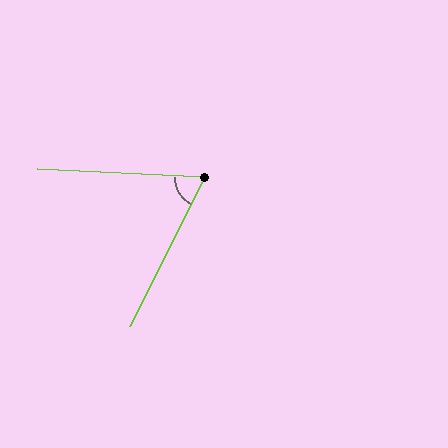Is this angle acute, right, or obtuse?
It is acute.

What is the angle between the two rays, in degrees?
Approximately 66 degrees.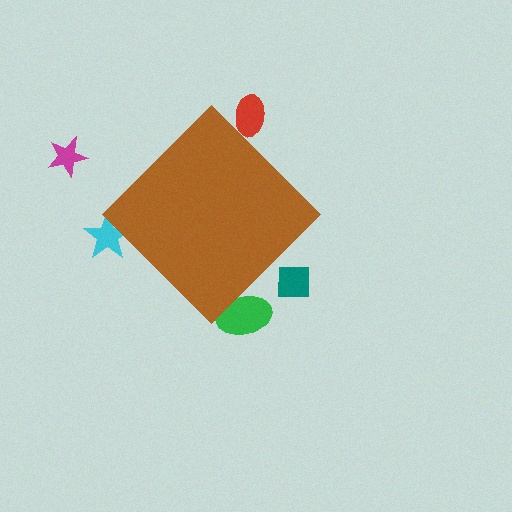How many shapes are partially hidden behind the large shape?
4 shapes are partially hidden.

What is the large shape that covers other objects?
A brown diamond.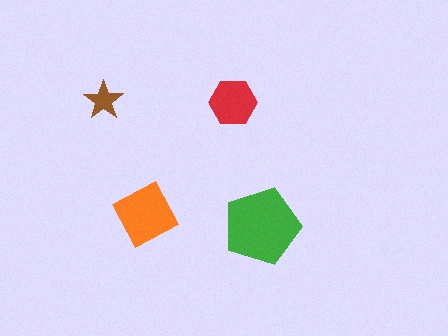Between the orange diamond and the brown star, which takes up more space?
The orange diamond.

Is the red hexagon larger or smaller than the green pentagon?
Smaller.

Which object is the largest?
The green pentagon.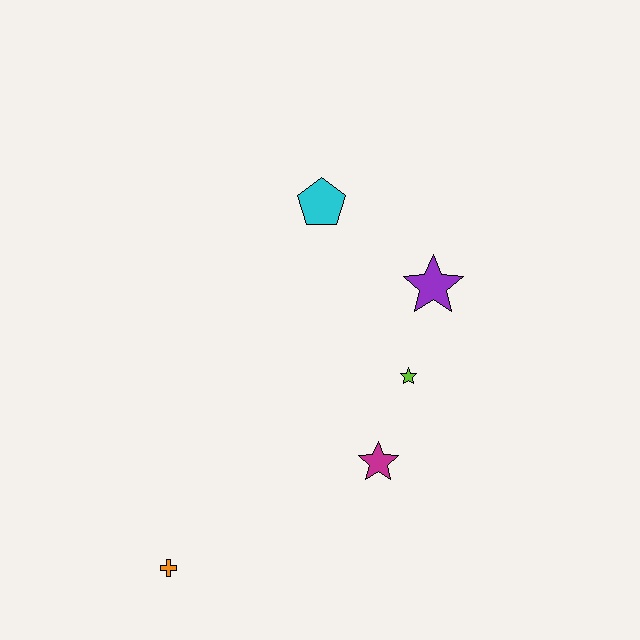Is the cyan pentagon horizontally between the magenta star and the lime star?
No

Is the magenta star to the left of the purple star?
Yes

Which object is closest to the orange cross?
The magenta star is closest to the orange cross.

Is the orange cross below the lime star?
Yes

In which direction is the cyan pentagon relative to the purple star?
The cyan pentagon is to the left of the purple star.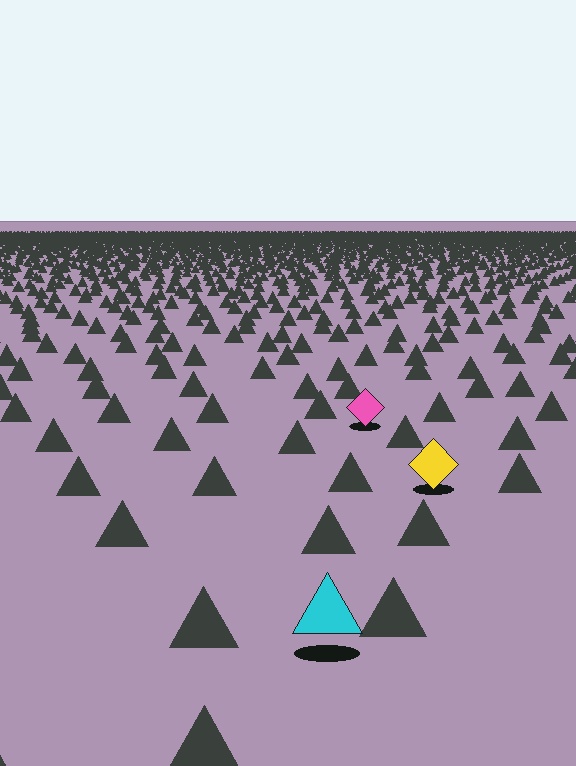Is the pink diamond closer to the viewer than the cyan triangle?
No. The cyan triangle is closer — you can tell from the texture gradient: the ground texture is coarser near it.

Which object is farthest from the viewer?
The pink diamond is farthest from the viewer. It appears smaller and the ground texture around it is denser.